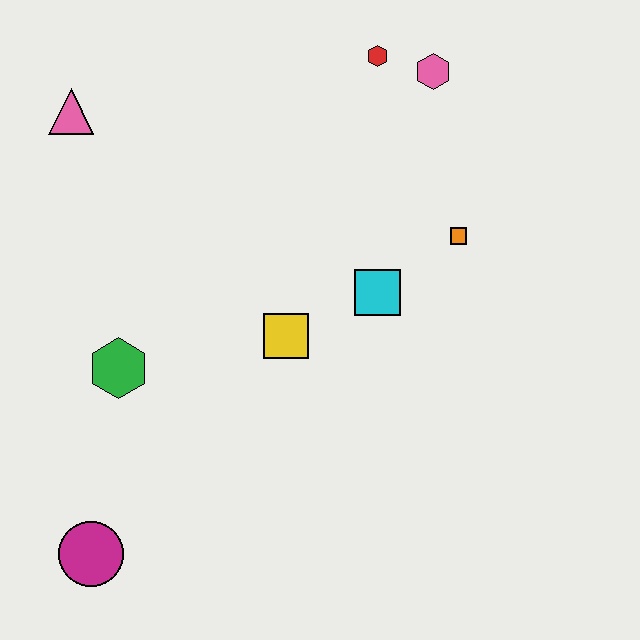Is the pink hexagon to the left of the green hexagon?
No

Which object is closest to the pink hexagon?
The red hexagon is closest to the pink hexagon.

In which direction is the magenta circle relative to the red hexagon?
The magenta circle is below the red hexagon.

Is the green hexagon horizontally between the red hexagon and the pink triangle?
Yes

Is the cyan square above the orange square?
No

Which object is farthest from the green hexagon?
The pink hexagon is farthest from the green hexagon.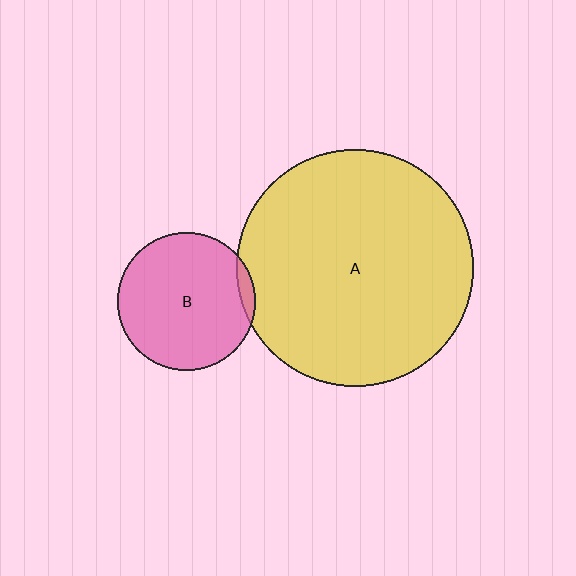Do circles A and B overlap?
Yes.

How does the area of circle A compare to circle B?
Approximately 2.9 times.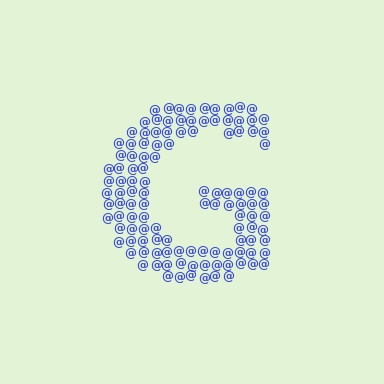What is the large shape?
The large shape is the letter G.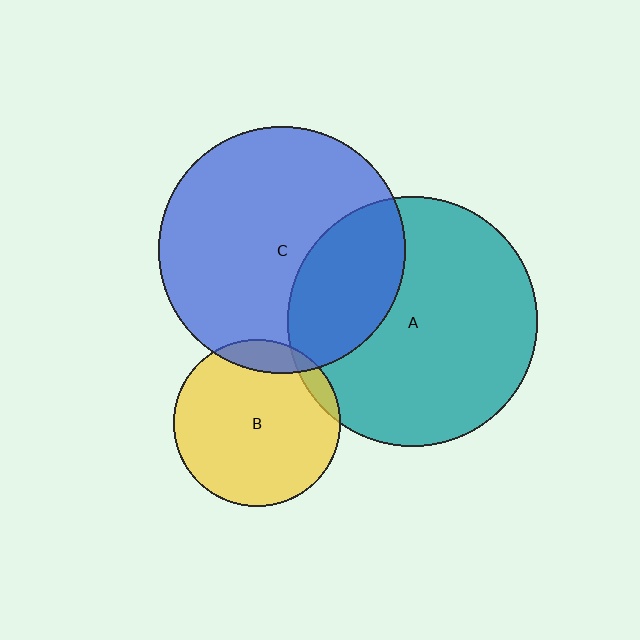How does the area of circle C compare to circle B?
Approximately 2.2 times.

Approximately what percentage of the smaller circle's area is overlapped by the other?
Approximately 10%.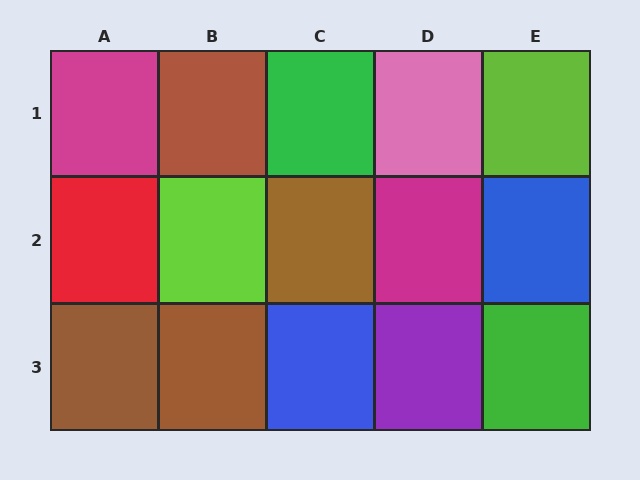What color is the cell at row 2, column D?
Magenta.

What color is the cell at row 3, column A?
Brown.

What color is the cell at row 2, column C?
Brown.